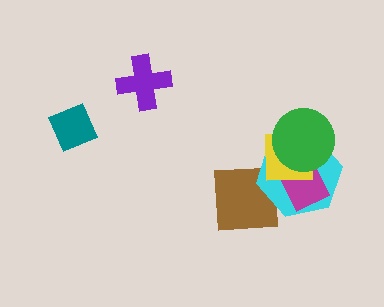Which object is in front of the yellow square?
The green circle is in front of the yellow square.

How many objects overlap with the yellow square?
4 objects overlap with the yellow square.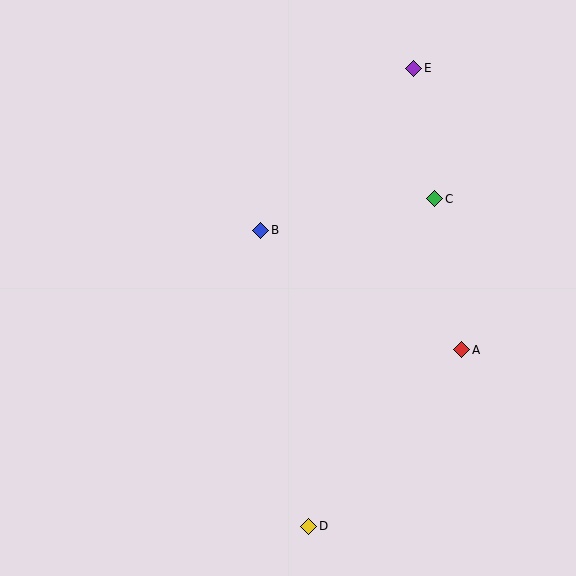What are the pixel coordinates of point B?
Point B is at (261, 230).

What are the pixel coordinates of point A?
Point A is at (462, 350).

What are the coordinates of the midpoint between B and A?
The midpoint between B and A is at (361, 290).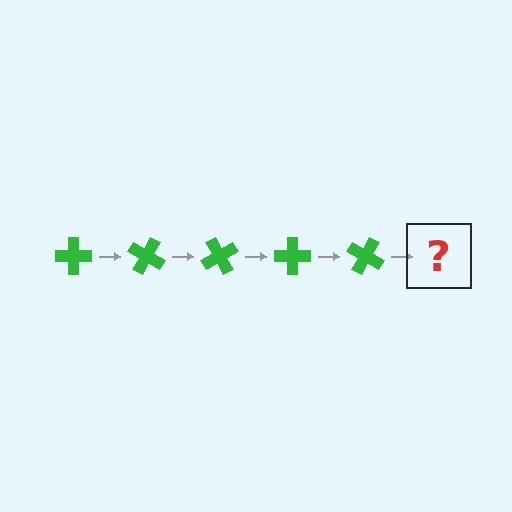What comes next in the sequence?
The next element should be a green cross rotated 150 degrees.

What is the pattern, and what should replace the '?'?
The pattern is that the cross rotates 30 degrees each step. The '?' should be a green cross rotated 150 degrees.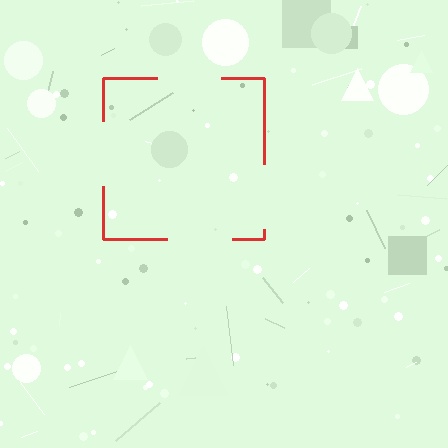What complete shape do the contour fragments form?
The contour fragments form a square.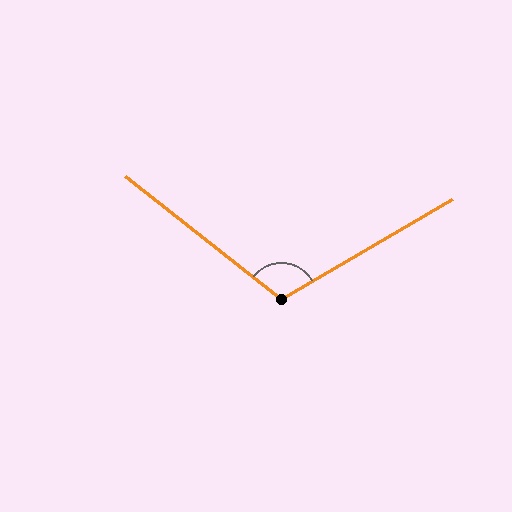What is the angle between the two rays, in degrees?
Approximately 111 degrees.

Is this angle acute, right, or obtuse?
It is obtuse.